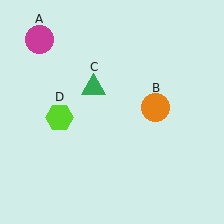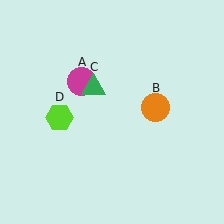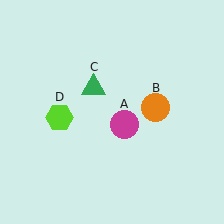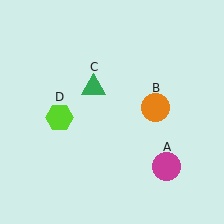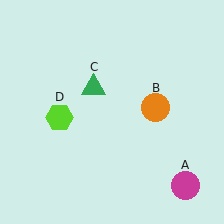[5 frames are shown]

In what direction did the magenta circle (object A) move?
The magenta circle (object A) moved down and to the right.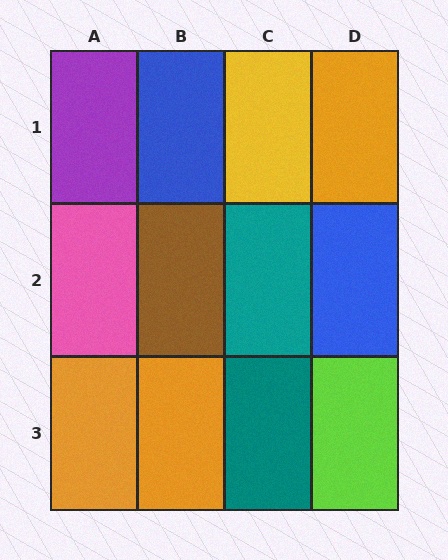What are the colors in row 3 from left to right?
Orange, orange, teal, lime.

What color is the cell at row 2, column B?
Brown.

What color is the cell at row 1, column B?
Blue.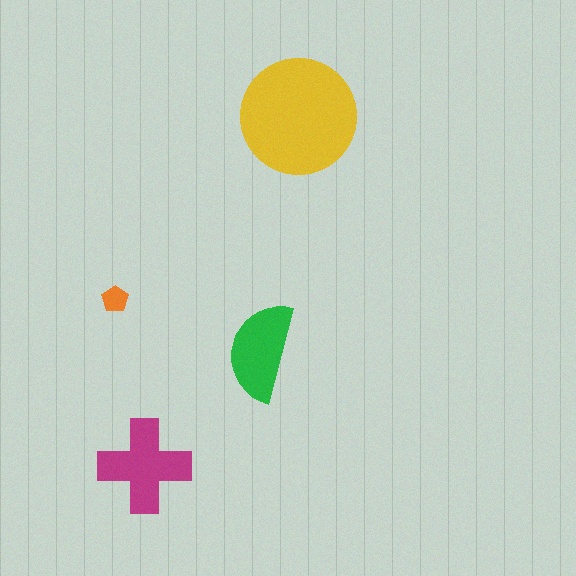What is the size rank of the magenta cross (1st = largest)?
2nd.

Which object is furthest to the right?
The yellow circle is rightmost.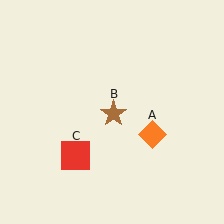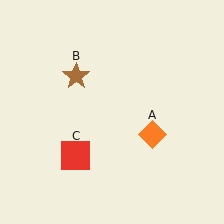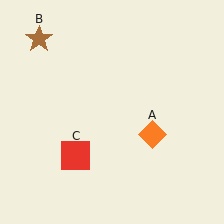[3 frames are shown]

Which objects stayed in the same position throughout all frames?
Orange diamond (object A) and red square (object C) remained stationary.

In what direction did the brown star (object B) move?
The brown star (object B) moved up and to the left.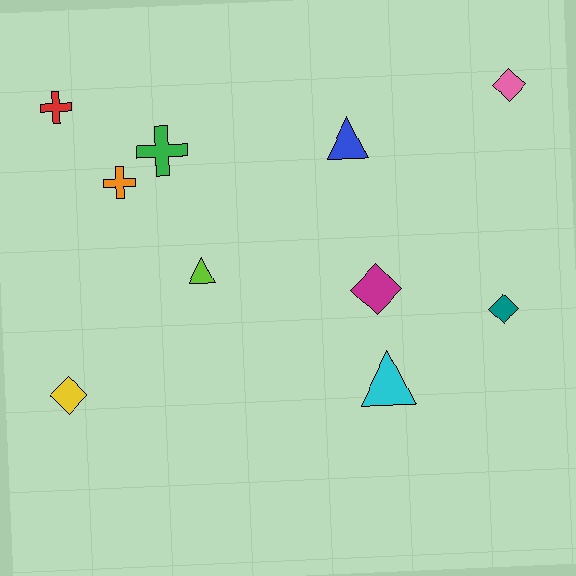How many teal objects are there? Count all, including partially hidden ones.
There is 1 teal object.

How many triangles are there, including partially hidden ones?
There are 3 triangles.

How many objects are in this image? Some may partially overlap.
There are 10 objects.